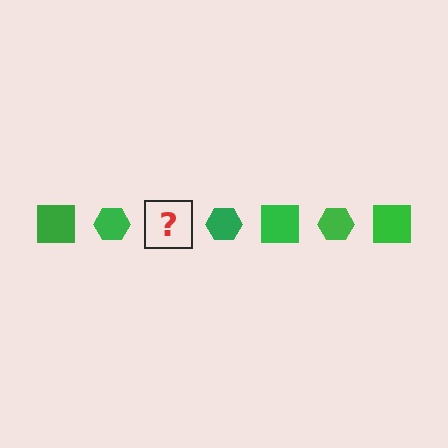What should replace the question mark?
The question mark should be replaced with a green square.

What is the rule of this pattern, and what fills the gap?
The rule is that the pattern cycles through square, hexagon shapes in green. The gap should be filled with a green square.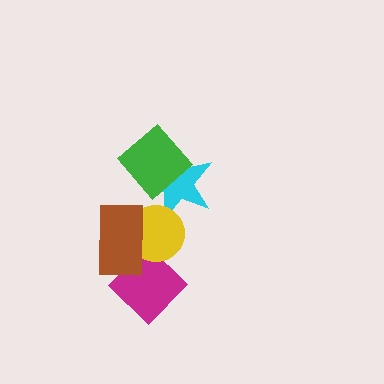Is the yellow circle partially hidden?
Yes, it is partially covered by another shape.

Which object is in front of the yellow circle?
The brown rectangle is in front of the yellow circle.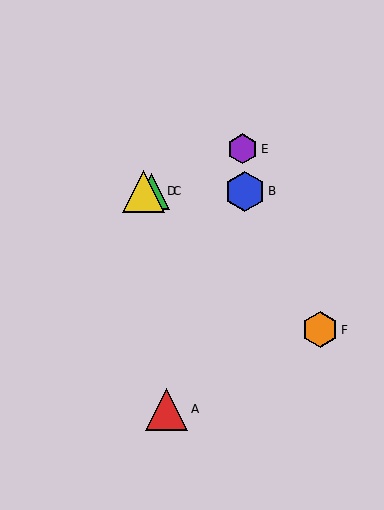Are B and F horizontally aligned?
No, B is at y≈191 and F is at y≈330.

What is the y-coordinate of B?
Object B is at y≈191.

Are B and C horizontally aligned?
Yes, both are at y≈191.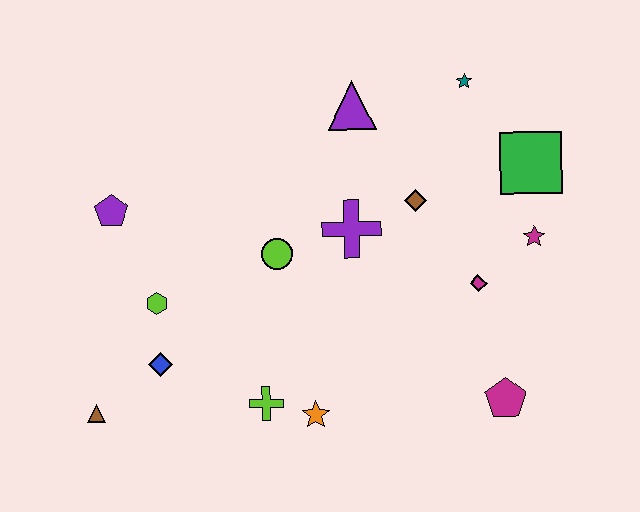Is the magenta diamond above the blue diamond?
Yes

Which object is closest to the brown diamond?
The purple cross is closest to the brown diamond.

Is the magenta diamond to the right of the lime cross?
Yes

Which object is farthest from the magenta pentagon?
The purple pentagon is farthest from the magenta pentagon.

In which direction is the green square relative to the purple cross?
The green square is to the right of the purple cross.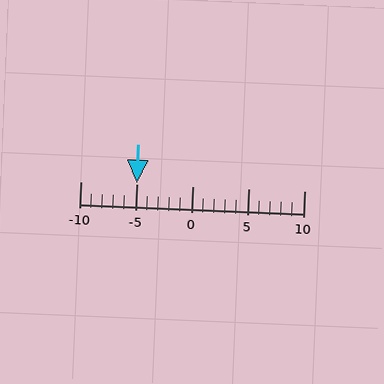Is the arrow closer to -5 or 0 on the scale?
The arrow is closer to -5.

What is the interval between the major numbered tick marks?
The major tick marks are spaced 5 units apart.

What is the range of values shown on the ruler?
The ruler shows values from -10 to 10.